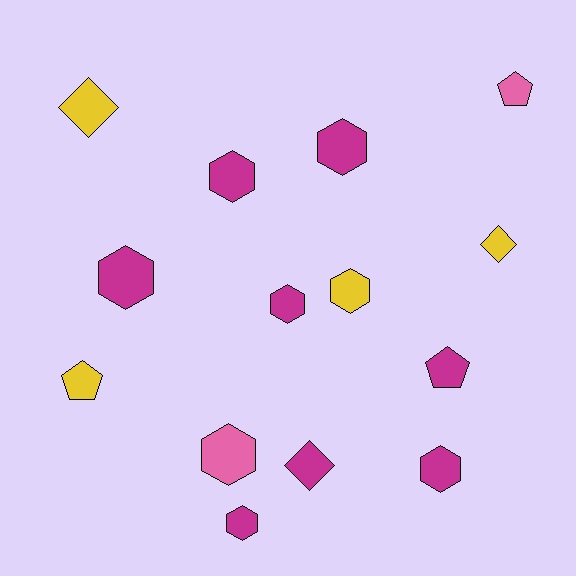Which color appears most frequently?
Magenta, with 8 objects.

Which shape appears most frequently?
Hexagon, with 8 objects.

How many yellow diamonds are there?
There are 2 yellow diamonds.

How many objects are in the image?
There are 14 objects.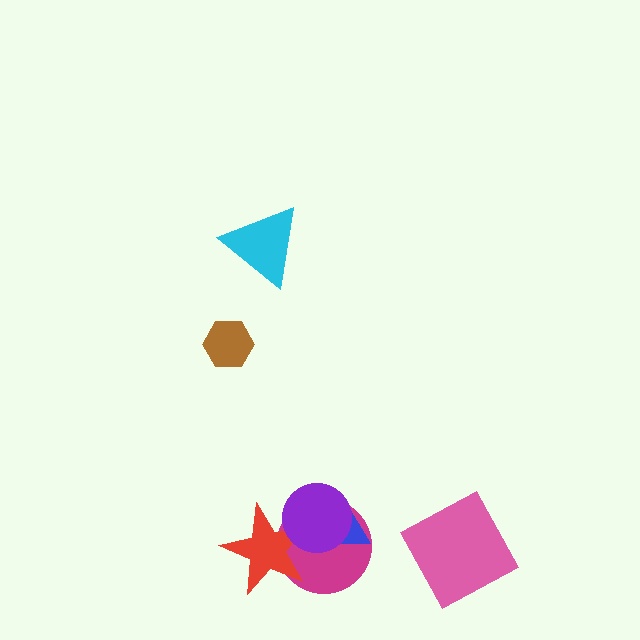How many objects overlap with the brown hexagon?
0 objects overlap with the brown hexagon.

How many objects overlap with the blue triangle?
2 objects overlap with the blue triangle.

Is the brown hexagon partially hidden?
No, no other shape covers it.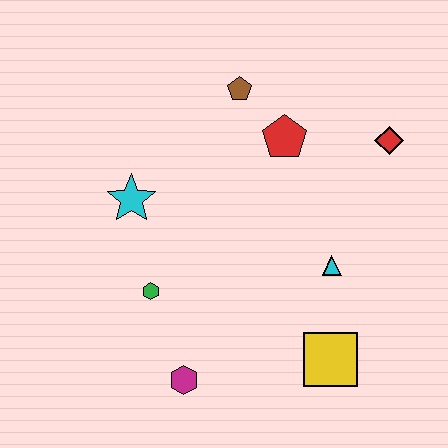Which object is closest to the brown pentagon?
The red pentagon is closest to the brown pentagon.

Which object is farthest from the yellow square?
The brown pentagon is farthest from the yellow square.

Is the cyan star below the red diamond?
Yes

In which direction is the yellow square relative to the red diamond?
The yellow square is below the red diamond.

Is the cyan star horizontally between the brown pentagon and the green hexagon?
No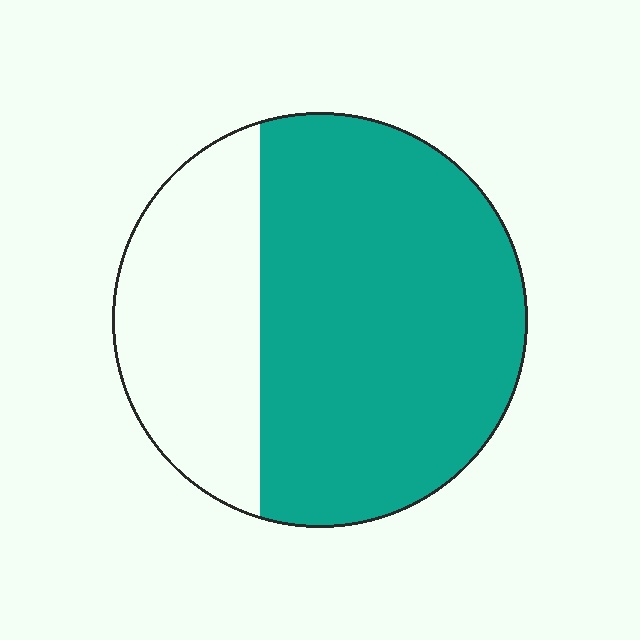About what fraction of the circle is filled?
About two thirds (2/3).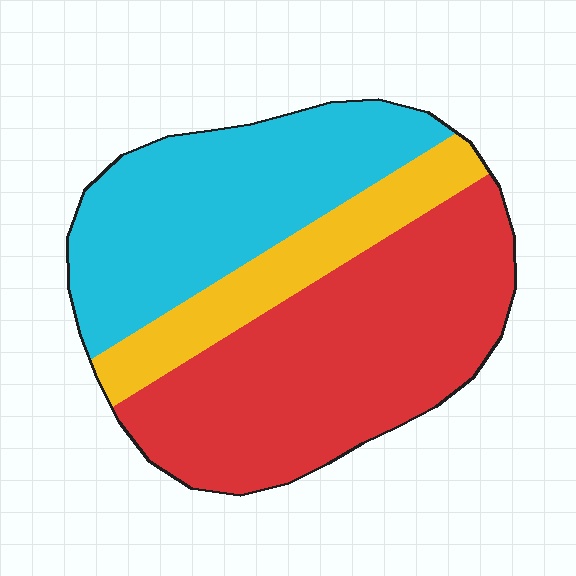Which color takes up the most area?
Red, at roughly 50%.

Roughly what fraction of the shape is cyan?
Cyan takes up about one third (1/3) of the shape.